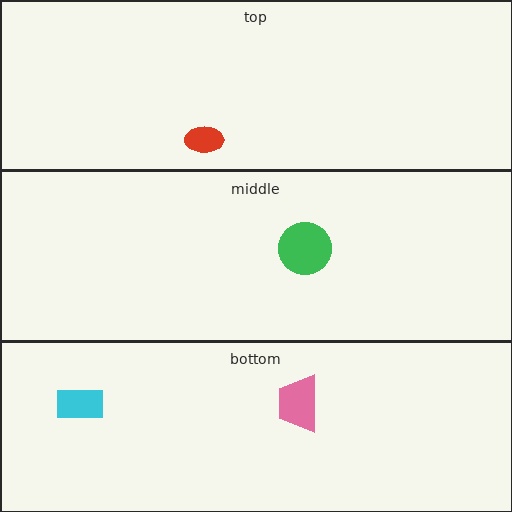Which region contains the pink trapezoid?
The bottom region.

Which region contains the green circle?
The middle region.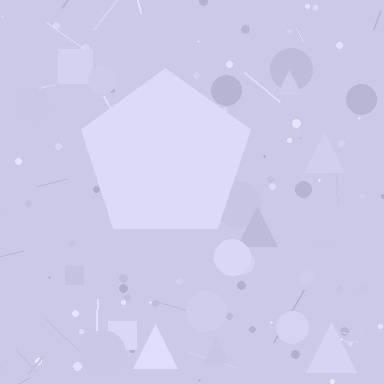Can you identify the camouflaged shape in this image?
The camouflaged shape is a pentagon.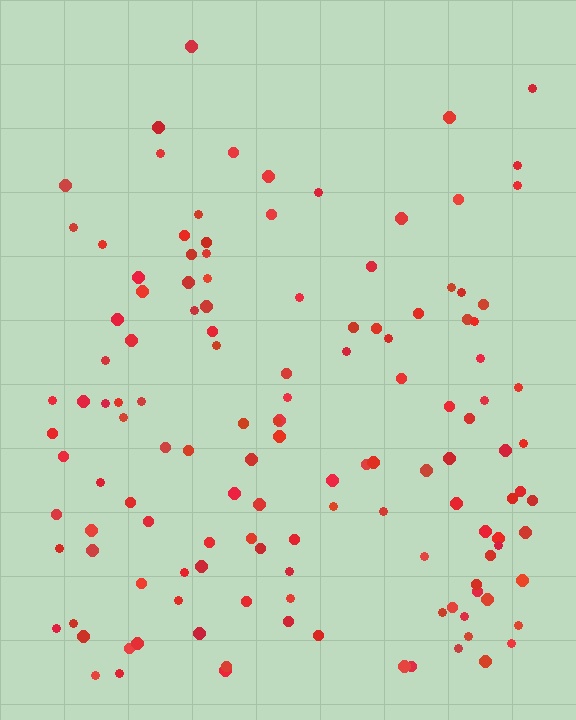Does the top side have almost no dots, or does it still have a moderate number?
Still a moderate number, just noticeably fewer than the bottom.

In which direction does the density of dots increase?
From top to bottom, with the bottom side densest.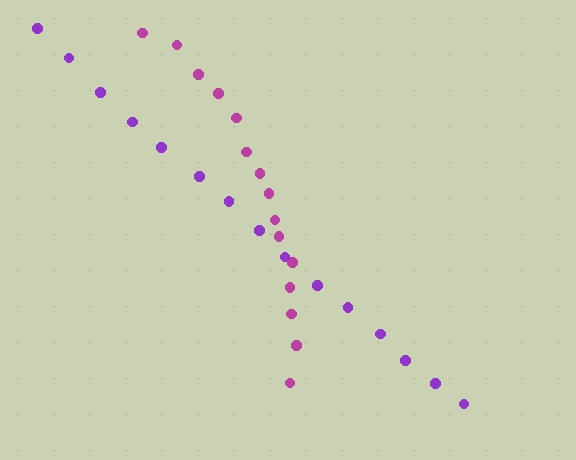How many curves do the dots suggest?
There are 2 distinct paths.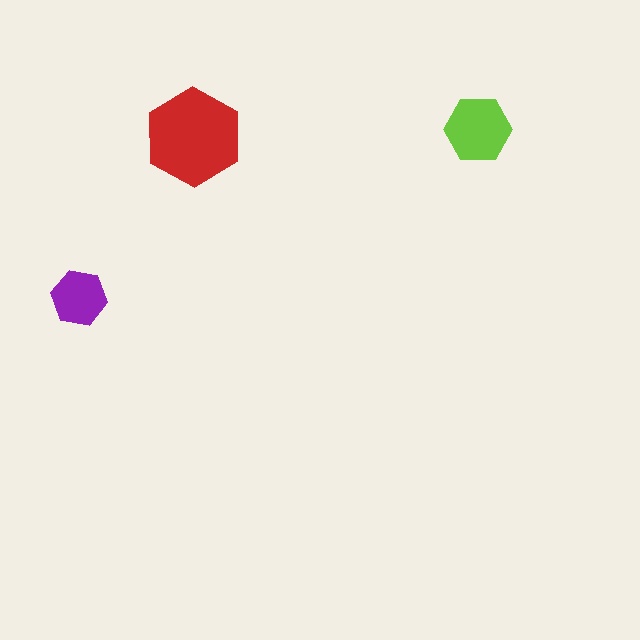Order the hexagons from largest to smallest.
the red one, the lime one, the purple one.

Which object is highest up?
The lime hexagon is topmost.